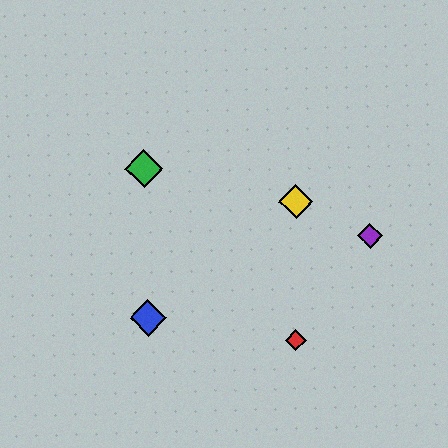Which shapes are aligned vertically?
The blue diamond, the green diamond are aligned vertically.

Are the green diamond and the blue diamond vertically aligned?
Yes, both are at x≈144.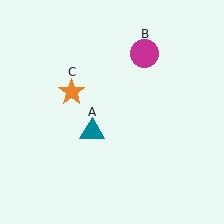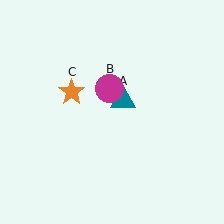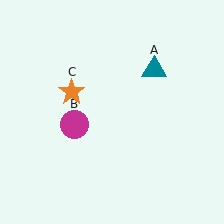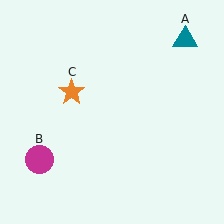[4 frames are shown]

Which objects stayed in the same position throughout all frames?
Orange star (object C) remained stationary.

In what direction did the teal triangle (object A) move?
The teal triangle (object A) moved up and to the right.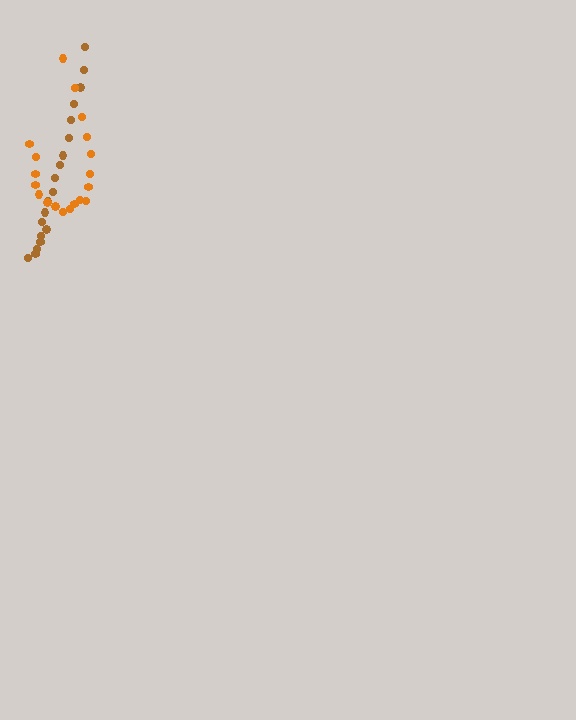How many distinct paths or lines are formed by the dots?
There are 2 distinct paths.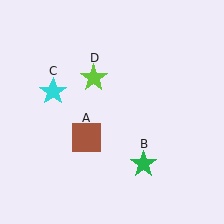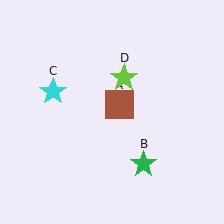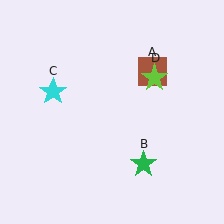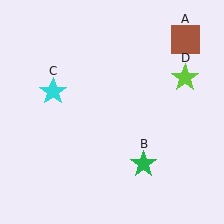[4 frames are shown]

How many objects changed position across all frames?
2 objects changed position: brown square (object A), lime star (object D).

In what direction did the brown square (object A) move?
The brown square (object A) moved up and to the right.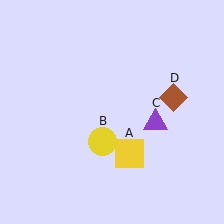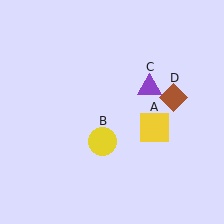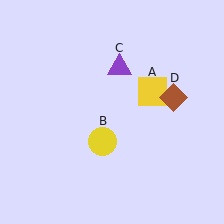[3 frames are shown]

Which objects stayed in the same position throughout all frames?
Yellow circle (object B) and brown diamond (object D) remained stationary.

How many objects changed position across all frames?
2 objects changed position: yellow square (object A), purple triangle (object C).